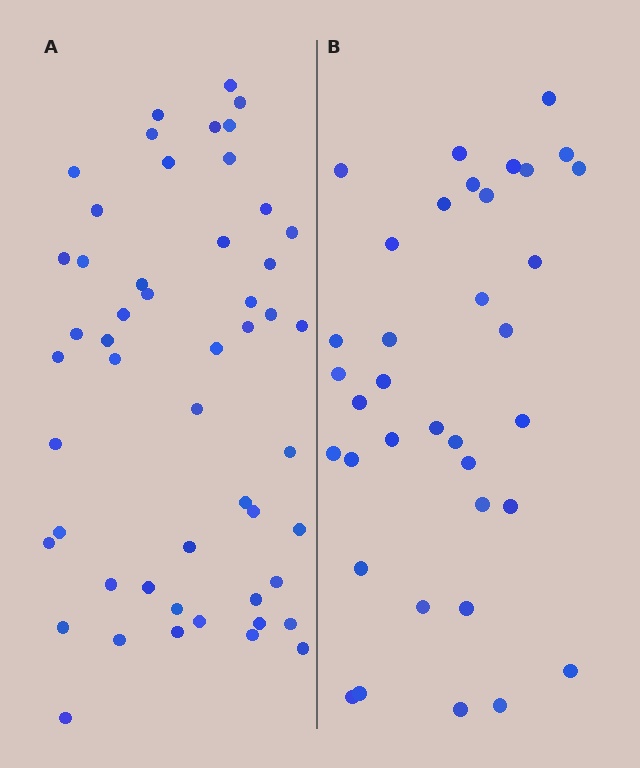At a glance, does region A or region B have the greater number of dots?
Region A (the left region) has more dots.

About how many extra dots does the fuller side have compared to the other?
Region A has approximately 15 more dots than region B.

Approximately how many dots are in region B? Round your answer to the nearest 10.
About 40 dots. (The exact count is 36, which rounds to 40.)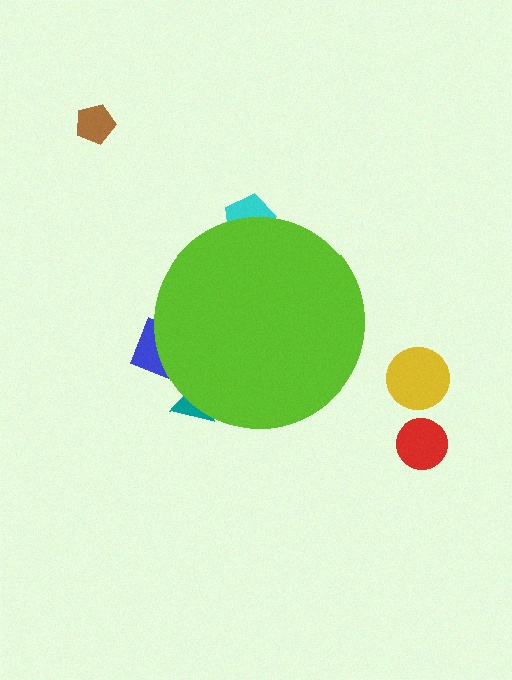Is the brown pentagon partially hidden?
No, the brown pentagon is fully visible.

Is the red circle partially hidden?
No, the red circle is fully visible.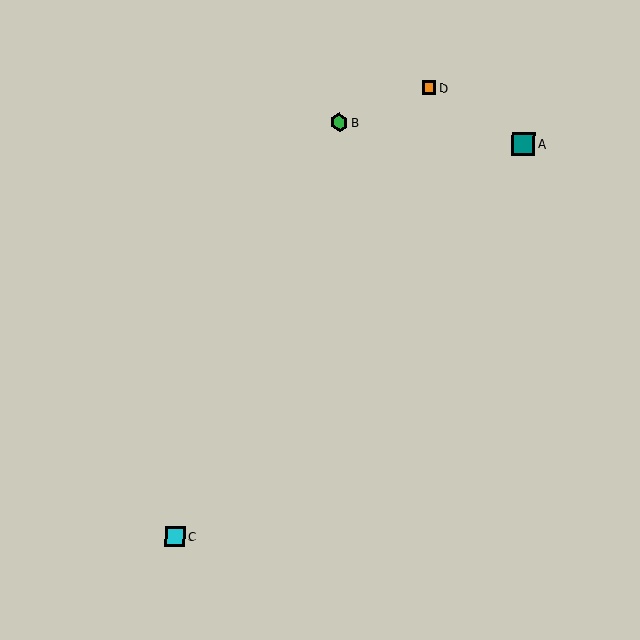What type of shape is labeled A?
Shape A is a teal square.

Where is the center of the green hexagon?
The center of the green hexagon is at (339, 122).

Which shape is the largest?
The teal square (labeled A) is the largest.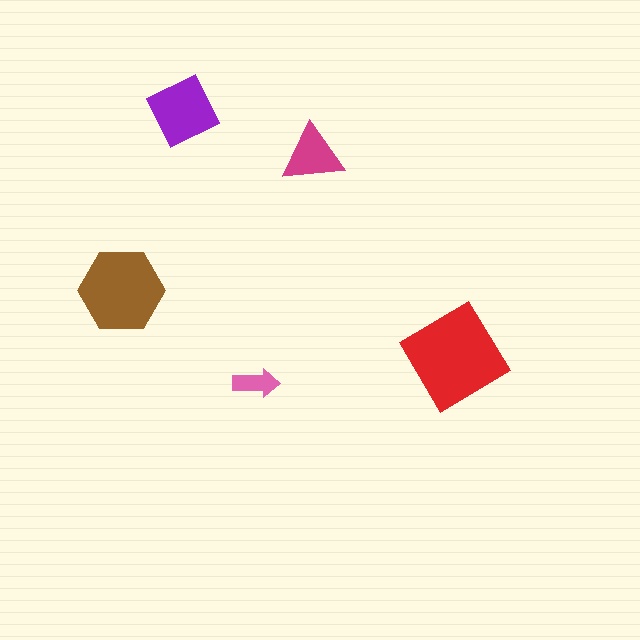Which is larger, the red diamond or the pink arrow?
The red diamond.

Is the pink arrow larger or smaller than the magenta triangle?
Smaller.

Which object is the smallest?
The pink arrow.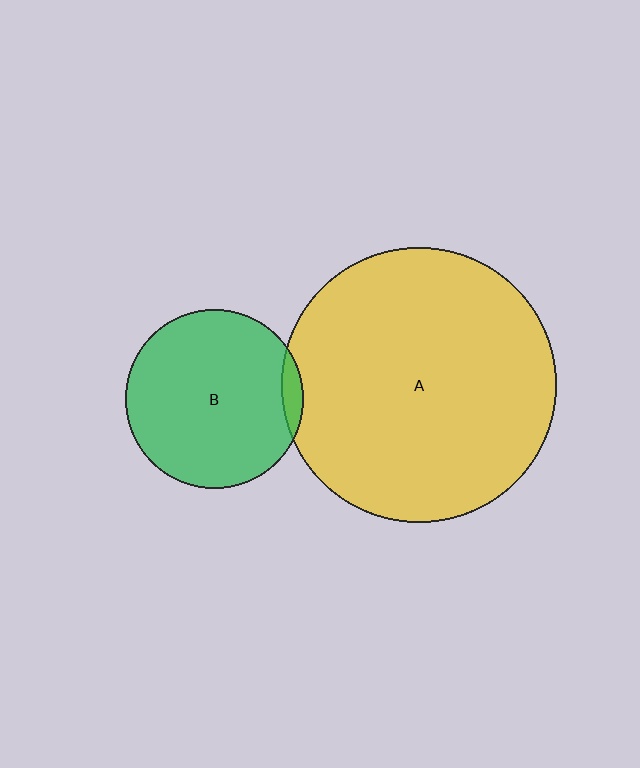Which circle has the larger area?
Circle A (yellow).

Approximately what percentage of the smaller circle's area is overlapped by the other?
Approximately 5%.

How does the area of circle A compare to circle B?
Approximately 2.4 times.